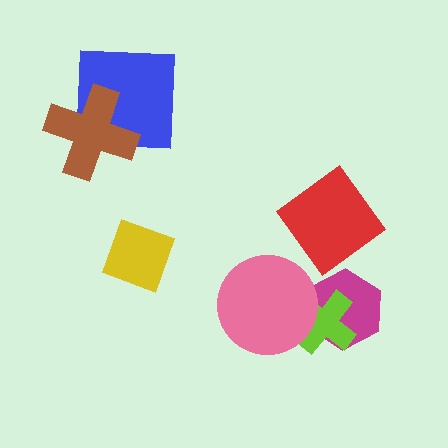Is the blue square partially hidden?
Yes, it is partially covered by another shape.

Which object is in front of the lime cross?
The pink circle is in front of the lime cross.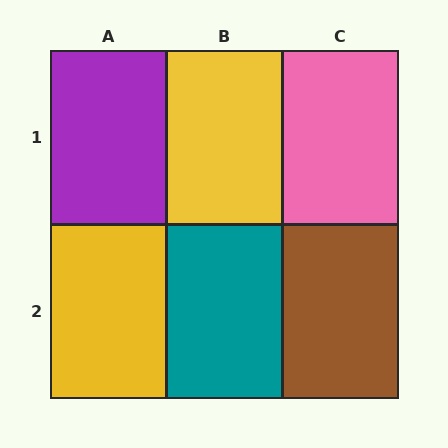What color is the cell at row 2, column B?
Teal.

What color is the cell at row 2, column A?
Yellow.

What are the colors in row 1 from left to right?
Purple, yellow, pink.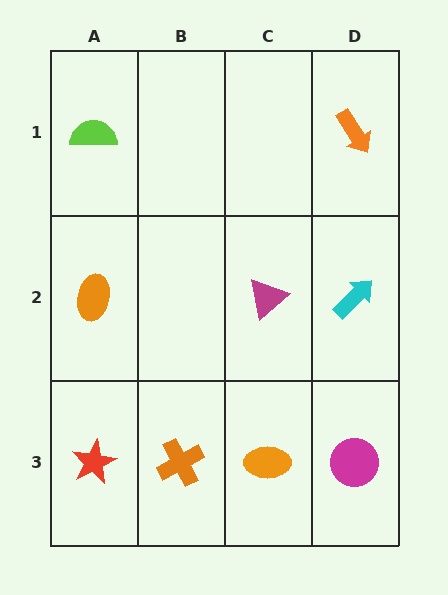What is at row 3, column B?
An orange cross.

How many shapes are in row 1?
2 shapes.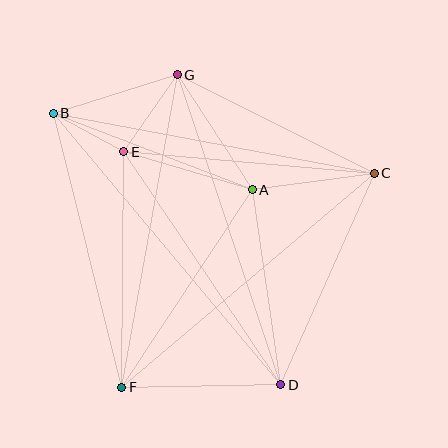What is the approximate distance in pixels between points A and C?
The distance between A and C is approximately 123 pixels.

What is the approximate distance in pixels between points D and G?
The distance between D and G is approximately 327 pixels.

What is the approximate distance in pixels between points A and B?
The distance between A and B is approximately 213 pixels.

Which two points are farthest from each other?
Points B and D are farthest from each other.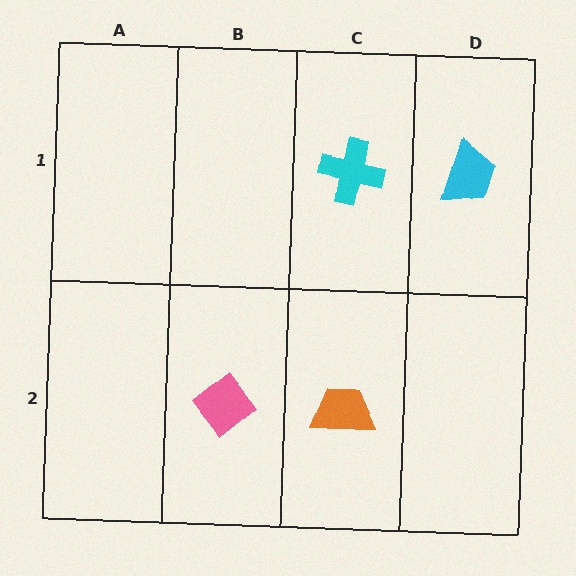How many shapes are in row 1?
2 shapes.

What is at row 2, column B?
A pink diamond.